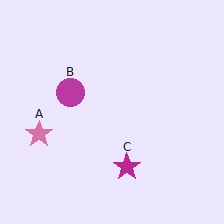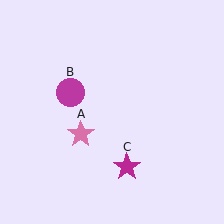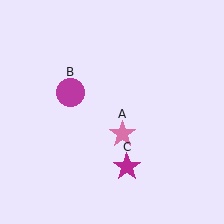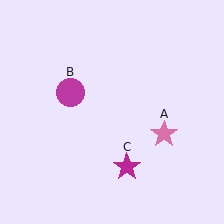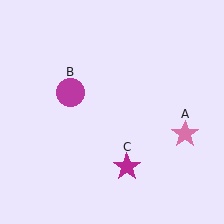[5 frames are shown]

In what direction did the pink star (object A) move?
The pink star (object A) moved right.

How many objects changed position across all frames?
1 object changed position: pink star (object A).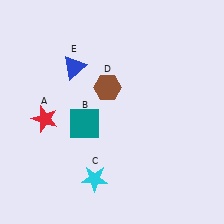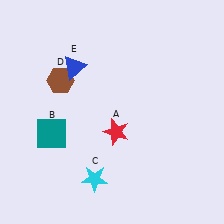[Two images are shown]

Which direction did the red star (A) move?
The red star (A) moved right.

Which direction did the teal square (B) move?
The teal square (B) moved left.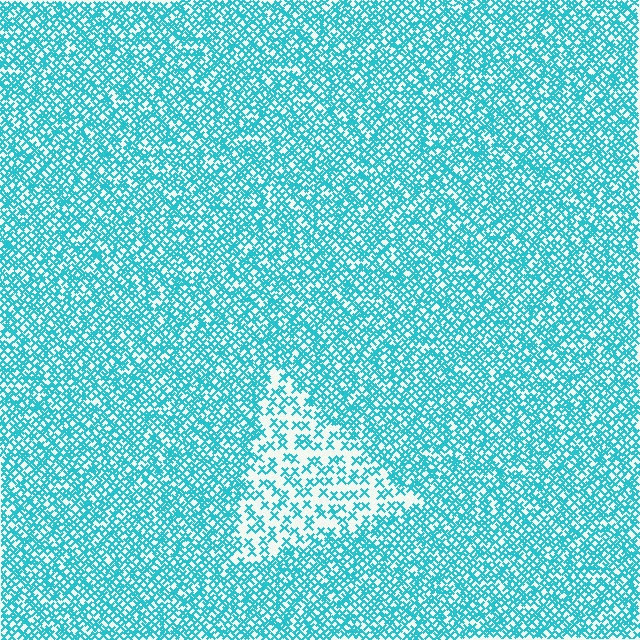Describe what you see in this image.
The image contains small cyan elements arranged at two different densities. A triangle-shaped region is visible where the elements are less densely packed than the surrounding area.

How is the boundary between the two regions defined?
The boundary is defined by a change in element density (approximately 2.3x ratio). All elements are the same color, size, and shape.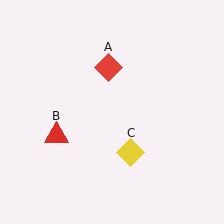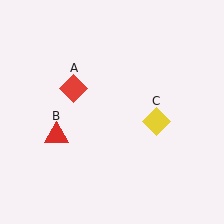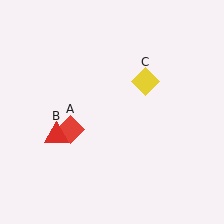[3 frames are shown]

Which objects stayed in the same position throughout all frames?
Red triangle (object B) remained stationary.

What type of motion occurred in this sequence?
The red diamond (object A), yellow diamond (object C) rotated counterclockwise around the center of the scene.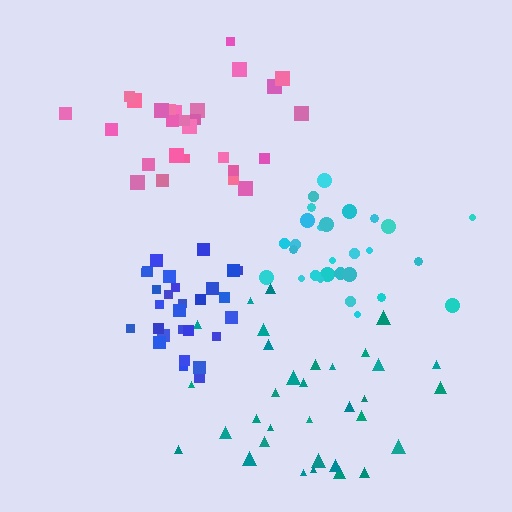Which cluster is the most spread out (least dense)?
Teal.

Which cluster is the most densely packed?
Blue.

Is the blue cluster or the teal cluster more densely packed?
Blue.